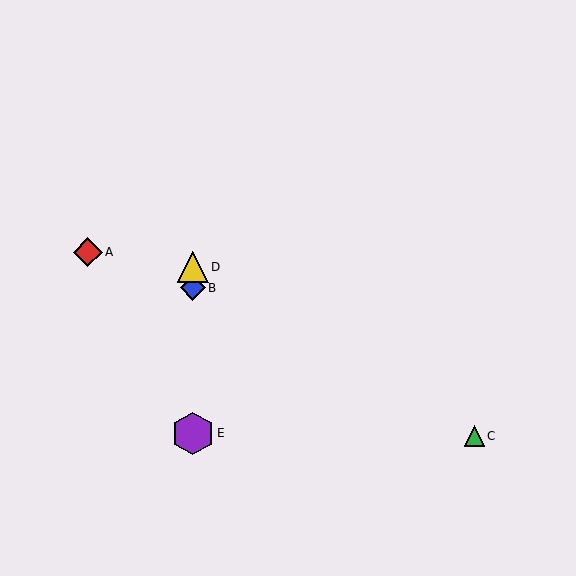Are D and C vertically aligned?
No, D is at x≈193 and C is at x≈474.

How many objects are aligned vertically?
3 objects (B, D, E) are aligned vertically.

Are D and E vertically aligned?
Yes, both are at x≈193.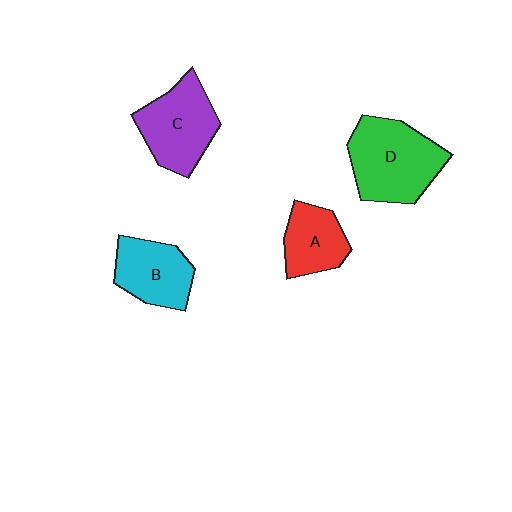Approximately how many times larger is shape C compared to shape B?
Approximately 1.2 times.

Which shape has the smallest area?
Shape A (red).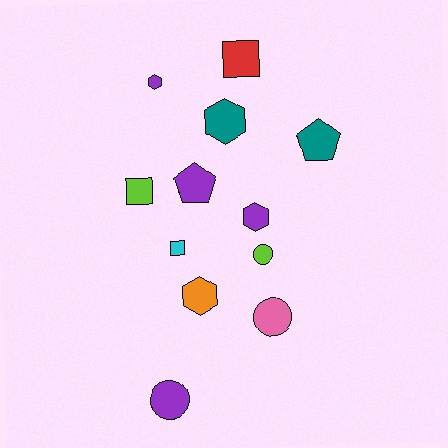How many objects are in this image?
There are 12 objects.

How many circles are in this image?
There are 3 circles.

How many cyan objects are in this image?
There is 1 cyan object.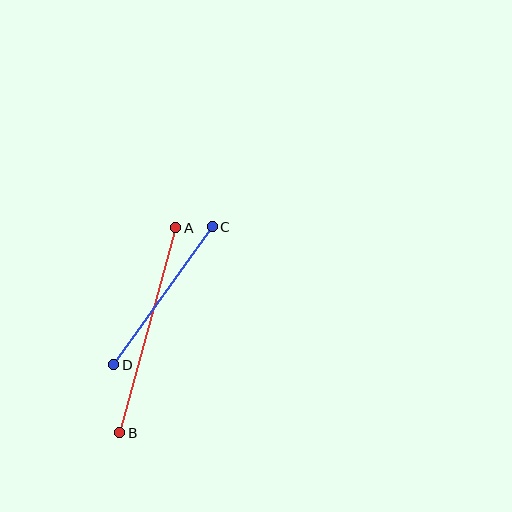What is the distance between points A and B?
The distance is approximately 213 pixels.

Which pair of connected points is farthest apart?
Points A and B are farthest apart.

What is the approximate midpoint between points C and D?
The midpoint is at approximately (163, 296) pixels.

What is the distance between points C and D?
The distance is approximately 170 pixels.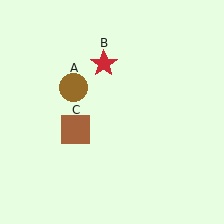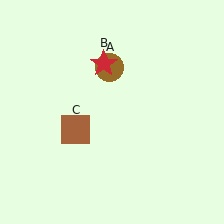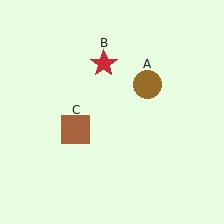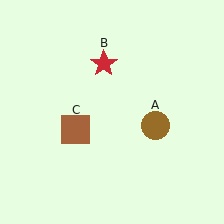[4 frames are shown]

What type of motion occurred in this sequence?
The brown circle (object A) rotated clockwise around the center of the scene.